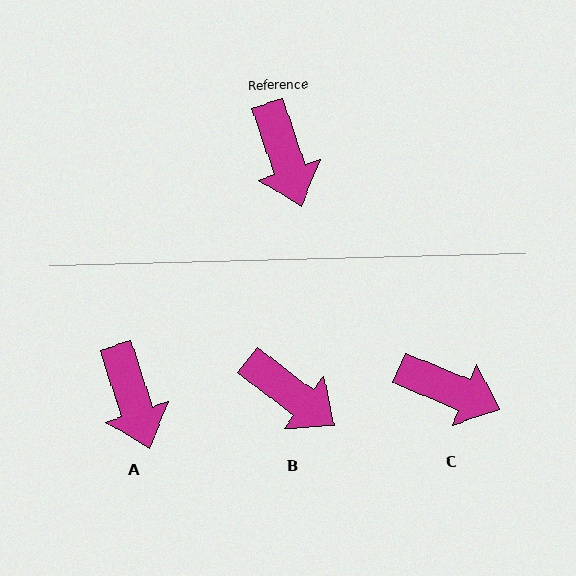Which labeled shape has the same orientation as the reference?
A.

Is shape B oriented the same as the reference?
No, it is off by about 34 degrees.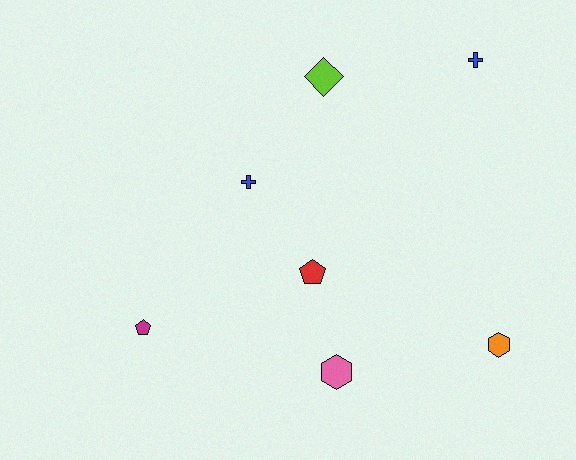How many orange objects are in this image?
There is 1 orange object.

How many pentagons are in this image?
There are 2 pentagons.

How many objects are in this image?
There are 7 objects.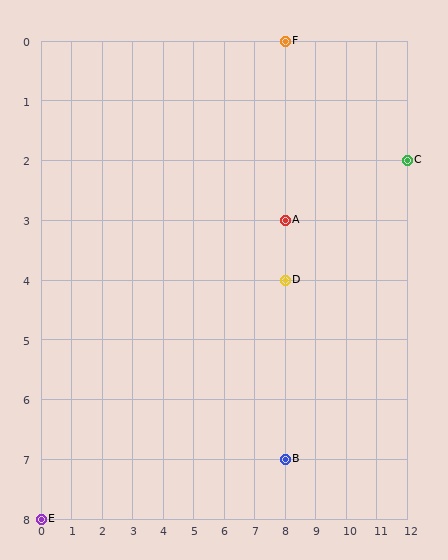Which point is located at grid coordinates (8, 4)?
Point D is at (8, 4).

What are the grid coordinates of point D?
Point D is at grid coordinates (8, 4).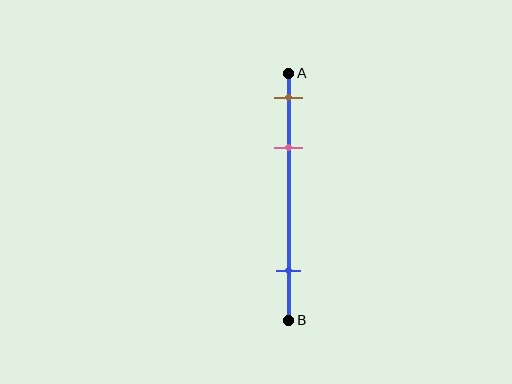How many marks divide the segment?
There are 3 marks dividing the segment.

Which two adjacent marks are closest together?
The brown and pink marks are the closest adjacent pair.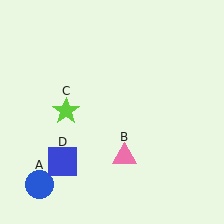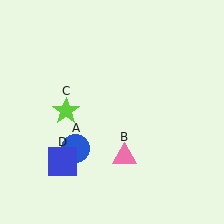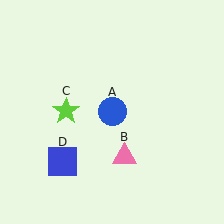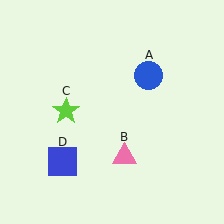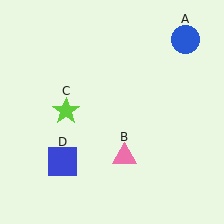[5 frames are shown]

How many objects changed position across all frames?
1 object changed position: blue circle (object A).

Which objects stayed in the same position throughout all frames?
Pink triangle (object B) and lime star (object C) and blue square (object D) remained stationary.